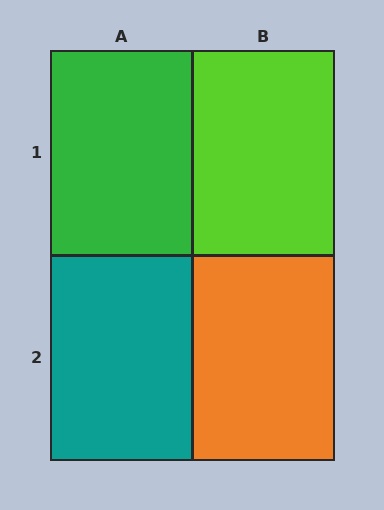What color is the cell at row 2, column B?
Orange.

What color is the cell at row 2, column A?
Teal.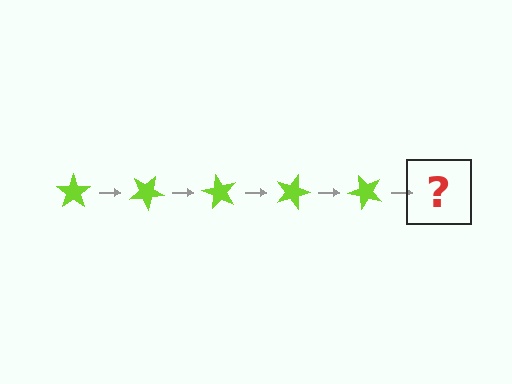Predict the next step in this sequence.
The next step is a lime star rotated 150 degrees.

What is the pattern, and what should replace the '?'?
The pattern is that the star rotates 30 degrees each step. The '?' should be a lime star rotated 150 degrees.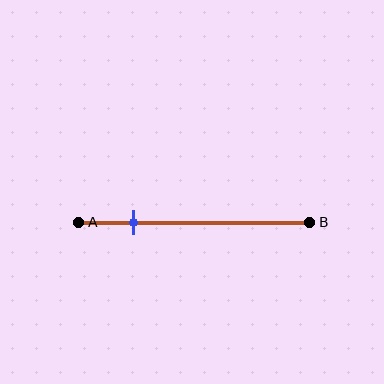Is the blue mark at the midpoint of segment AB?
No, the mark is at about 25% from A, not at the 50% midpoint.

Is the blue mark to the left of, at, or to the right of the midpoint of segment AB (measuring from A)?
The blue mark is to the left of the midpoint of segment AB.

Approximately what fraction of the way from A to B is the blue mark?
The blue mark is approximately 25% of the way from A to B.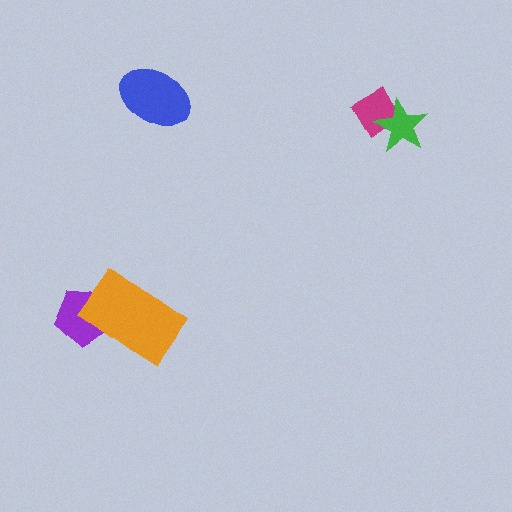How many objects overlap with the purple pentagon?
1 object overlaps with the purple pentagon.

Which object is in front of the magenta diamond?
The green star is in front of the magenta diamond.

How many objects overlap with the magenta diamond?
1 object overlaps with the magenta diamond.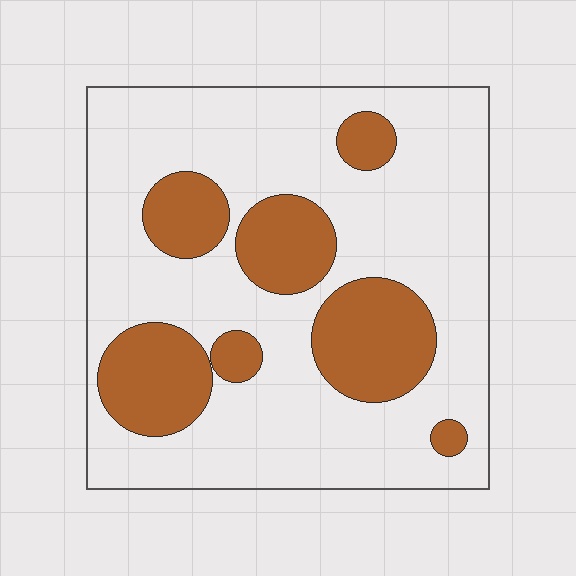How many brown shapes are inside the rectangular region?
7.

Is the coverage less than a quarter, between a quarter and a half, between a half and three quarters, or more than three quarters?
Between a quarter and a half.